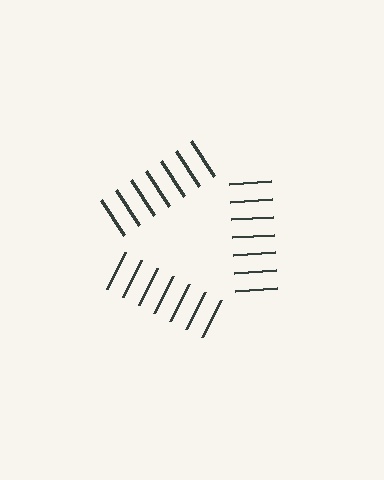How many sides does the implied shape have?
3 sides — the line-ends trace a triangle.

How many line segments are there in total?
21 — 7 along each of the 3 edges.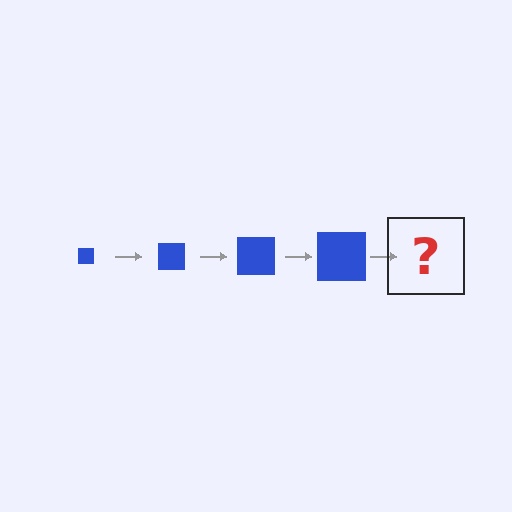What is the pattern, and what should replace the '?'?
The pattern is that the square gets progressively larger each step. The '?' should be a blue square, larger than the previous one.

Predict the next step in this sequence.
The next step is a blue square, larger than the previous one.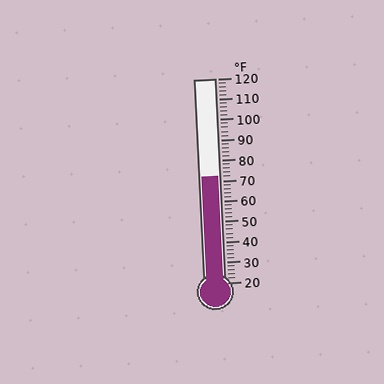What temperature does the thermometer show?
The thermometer shows approximately 72°F.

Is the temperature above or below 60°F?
The temperature is above 60°F.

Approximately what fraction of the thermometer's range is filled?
The thermometer is filled to approximately 50% of its range.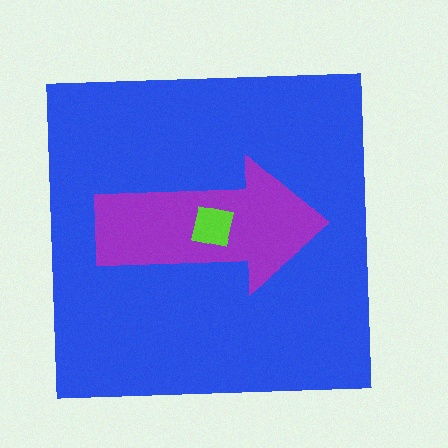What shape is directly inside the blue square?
The purple arrow.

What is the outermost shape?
The blue square.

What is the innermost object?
The lime square.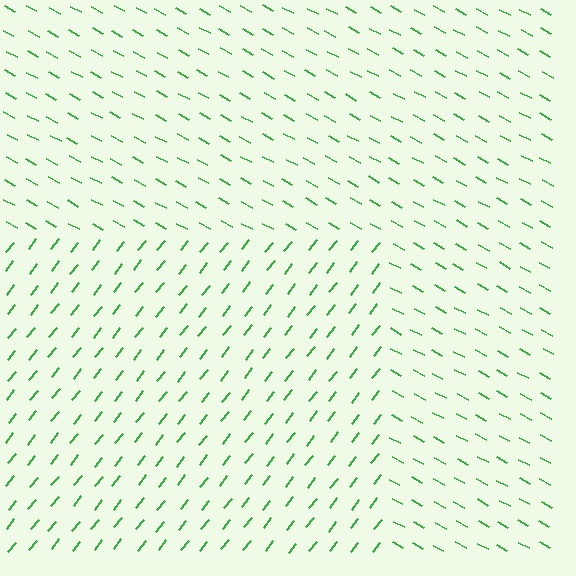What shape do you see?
I see a rectangle.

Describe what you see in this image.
The image is filled with small green line segments. A rectangle region in the image has lines oriented differently from the surrounding lines, creating a visible texture boundary.